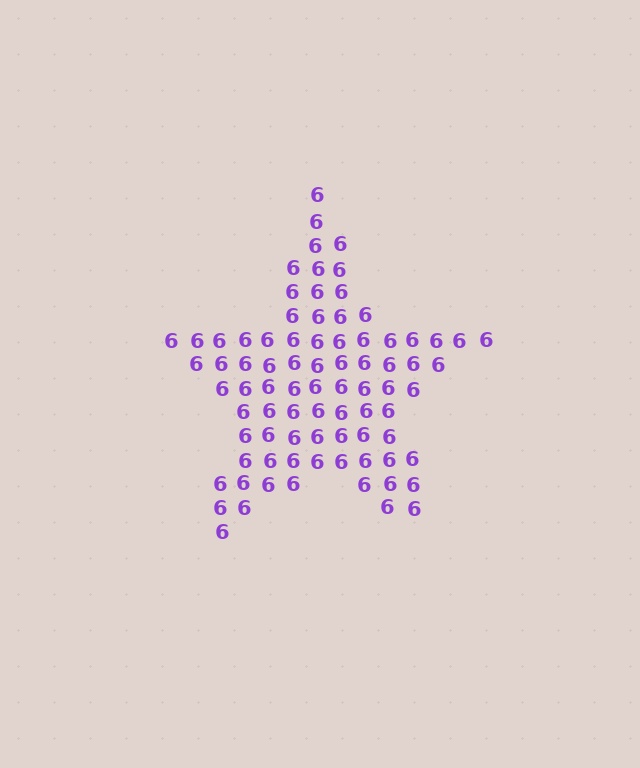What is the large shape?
The large shape is a star.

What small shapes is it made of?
It is made of small digit 6's.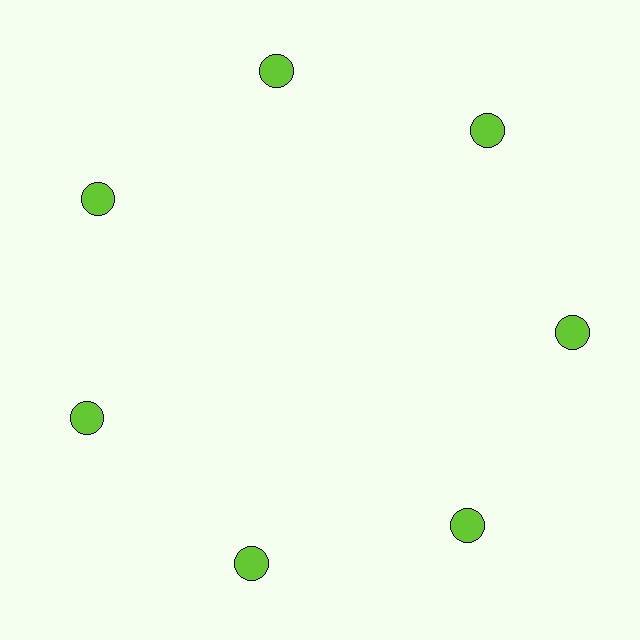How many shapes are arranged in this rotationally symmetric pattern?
There are 7 shapes, arranged in 7 groups of 1.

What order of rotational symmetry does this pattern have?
This pattern has 7-fold rotational symmetry.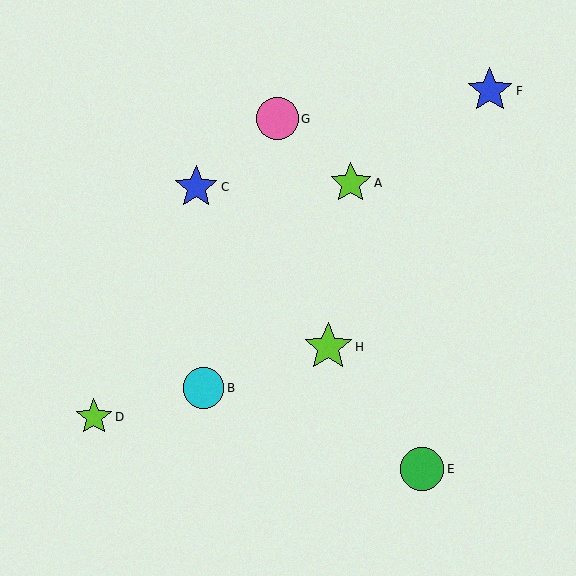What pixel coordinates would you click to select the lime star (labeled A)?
Click at (351, 183) to select the lime star A.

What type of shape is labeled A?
Shape A is a lime star.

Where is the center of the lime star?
The center of the lime star is at (351, 183).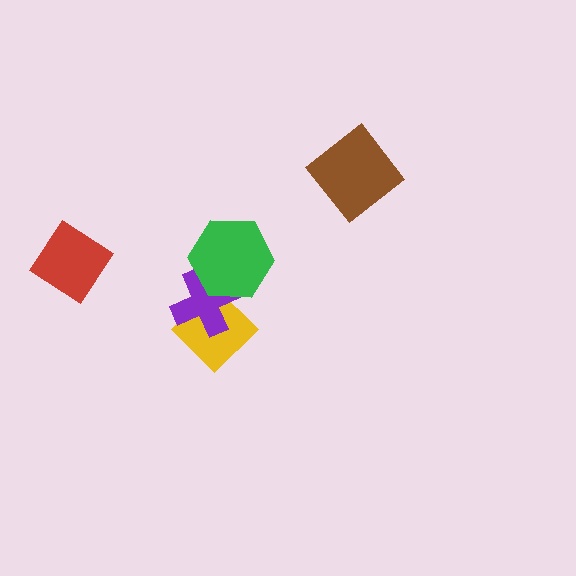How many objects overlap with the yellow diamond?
2 objects overlap with the yellow diamond.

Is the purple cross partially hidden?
Yes, it is partially covered by another shape.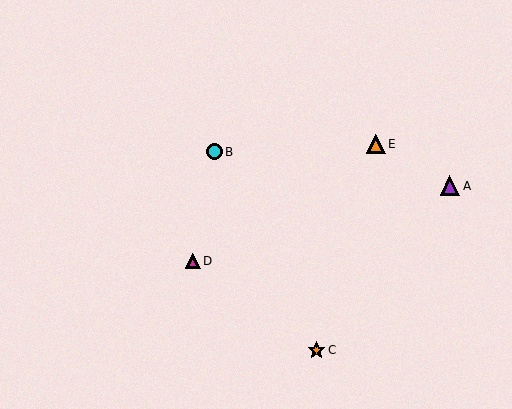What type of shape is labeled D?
Shape D is a magenta triangle.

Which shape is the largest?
The purple triangle (labeled A) is the largest.